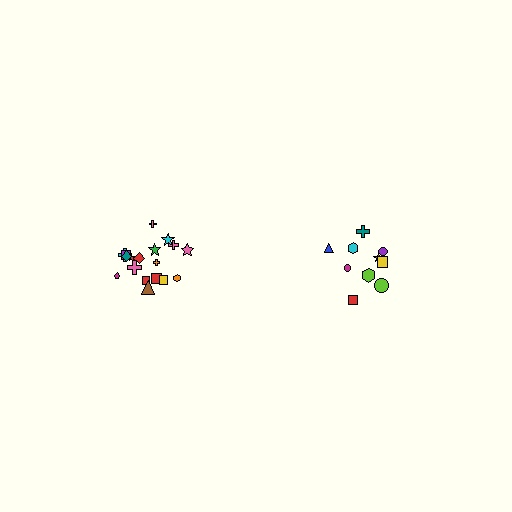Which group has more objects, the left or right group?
The left group.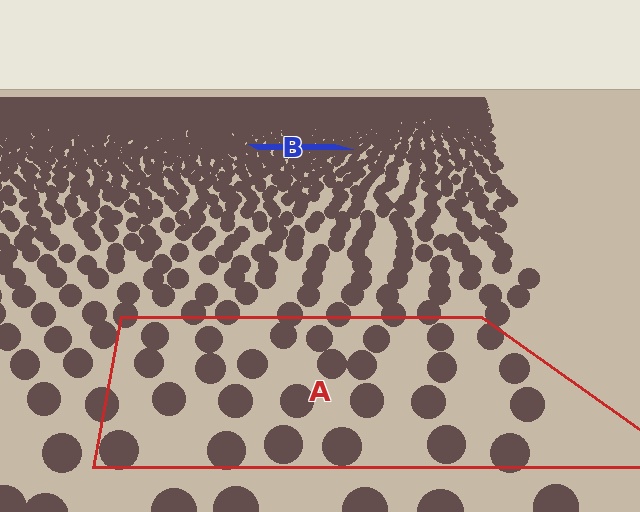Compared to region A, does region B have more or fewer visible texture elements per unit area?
Region B has more texture elements per unit area — they are packed more densely because it is farther away.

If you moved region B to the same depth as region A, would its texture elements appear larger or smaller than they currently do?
They would appear larger. At a closer depth, the same texture elements are projected at a bigger on-screen size.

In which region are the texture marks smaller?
The texture marks are smaller in region B, because it is farther away.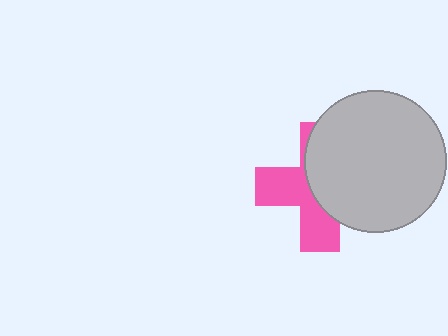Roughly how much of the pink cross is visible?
About half of it is visible (roughly 47%).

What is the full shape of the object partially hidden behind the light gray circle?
The partially hidden object is a pink cross.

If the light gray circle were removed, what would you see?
You would see the complete pink cross.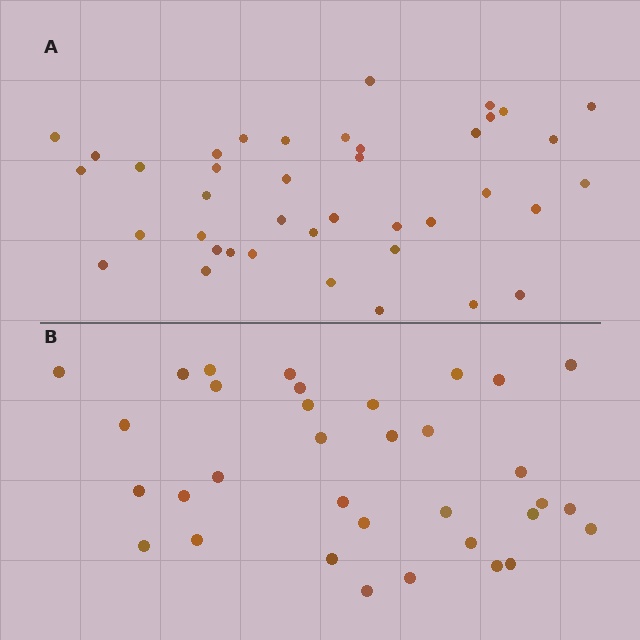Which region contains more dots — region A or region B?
Region A (the top region) has more dots.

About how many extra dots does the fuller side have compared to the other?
Region A has about 6 more dots than region B.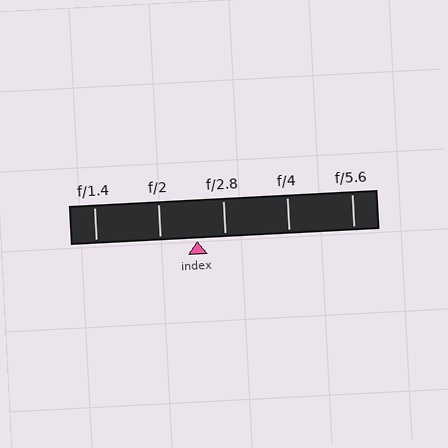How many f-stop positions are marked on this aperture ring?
There are 5 f-stop positions marked.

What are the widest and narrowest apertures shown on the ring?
The widest aperture shown is f/1.4 and the narrowest is f/5.6.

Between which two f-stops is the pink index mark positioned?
The index mark is between f/2 and f/2.8.